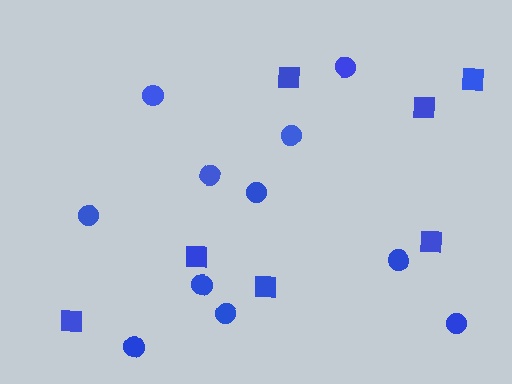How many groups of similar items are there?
There are 2 groups: one group of circles (11) and one group of squares (7).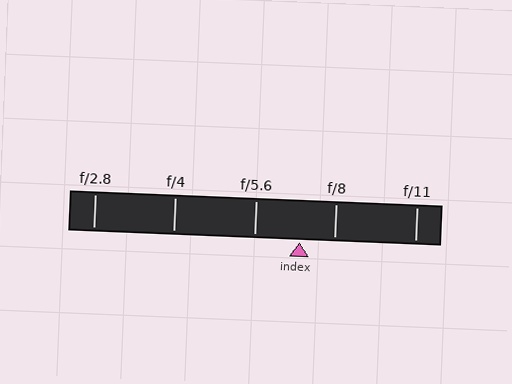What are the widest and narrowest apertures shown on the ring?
The widest aperture shown is f/2.8 and the narrowest is f/11.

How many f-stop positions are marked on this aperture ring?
There are 5 f-stop positions marked.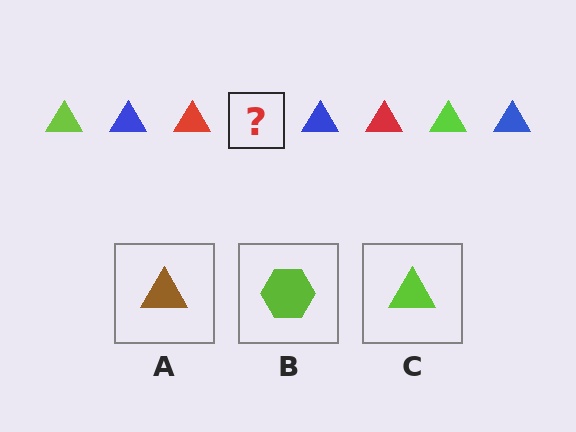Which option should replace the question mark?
Option C.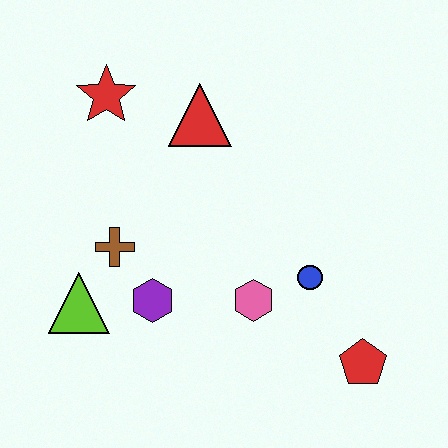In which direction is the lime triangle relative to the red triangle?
The lime triangle is below the red triangle.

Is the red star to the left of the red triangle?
Yes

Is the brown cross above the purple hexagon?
Yes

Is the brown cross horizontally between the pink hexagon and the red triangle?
No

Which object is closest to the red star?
The red triangle is closest to the red star.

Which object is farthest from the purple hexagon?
The red pentagon is farthest from the purple hexagon.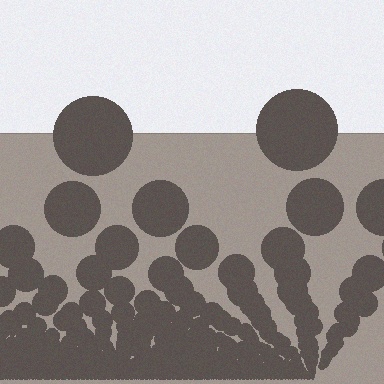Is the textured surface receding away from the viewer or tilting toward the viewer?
The surface appears to tilt toward the viewer. Texture elements get larger and sparser toward the top.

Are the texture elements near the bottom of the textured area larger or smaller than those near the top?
Smaller. The gradient is inverted — elements near the bottom are smaller and denser.